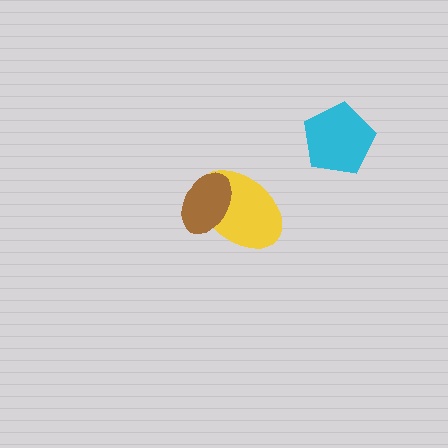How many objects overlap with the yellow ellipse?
1 object overlaps with the yellow ellipse.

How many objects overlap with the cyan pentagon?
0 objects overlap with the cyan pentagon.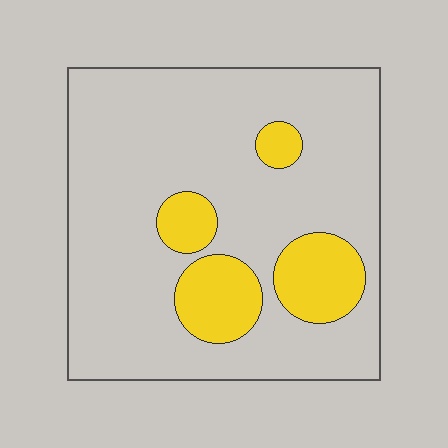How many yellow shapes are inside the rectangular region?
4.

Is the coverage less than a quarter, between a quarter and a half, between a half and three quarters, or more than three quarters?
Less than a quarter.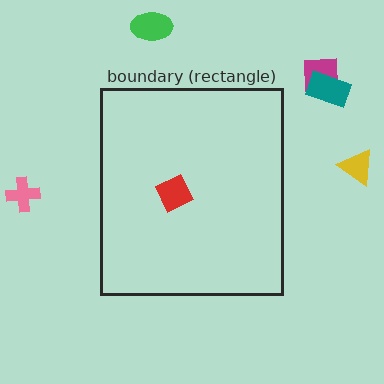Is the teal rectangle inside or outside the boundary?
Outside.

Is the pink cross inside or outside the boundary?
Outside.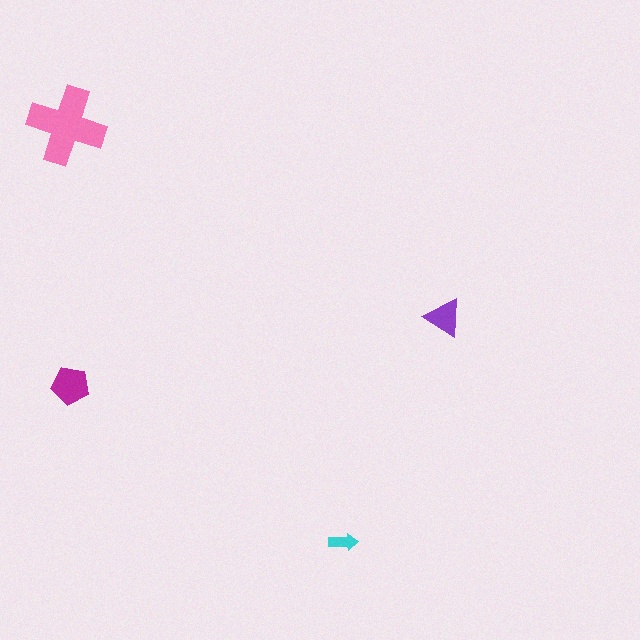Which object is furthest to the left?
The pink cross is leftmost.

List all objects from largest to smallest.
The pink cross, the magenta pentagon, the purple triangle, the cyan arrow.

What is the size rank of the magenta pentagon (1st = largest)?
2nd.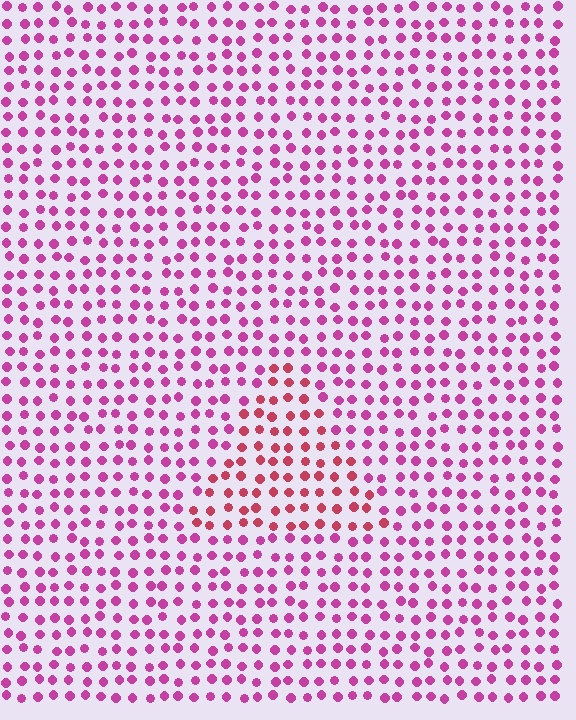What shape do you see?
I see a triangle.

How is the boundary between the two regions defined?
The boundary is defined purely by a slight shift in hue (about 31 degrees). Spacing, size, and orientation are identical on both sides.